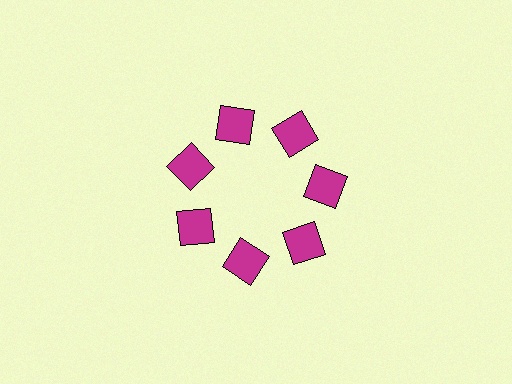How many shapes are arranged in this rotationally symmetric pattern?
There are 7 shapes, arranged in 7 groups of 1.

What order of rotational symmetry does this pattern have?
This pattern has 7-fold rotational symmetry.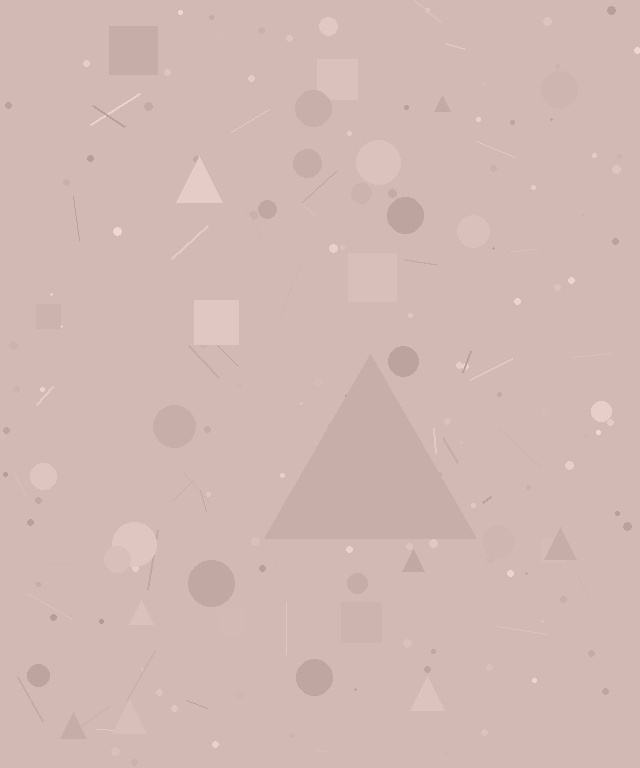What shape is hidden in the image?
A triangle is hidden in the image.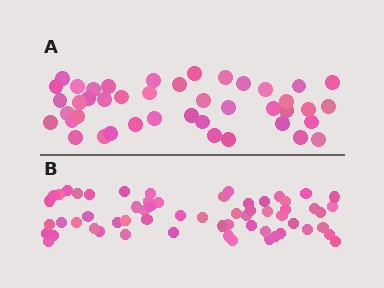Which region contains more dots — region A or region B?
Region B (the bottom region) has more dots.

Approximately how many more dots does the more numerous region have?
Region B has approximately 15 more dots than region A.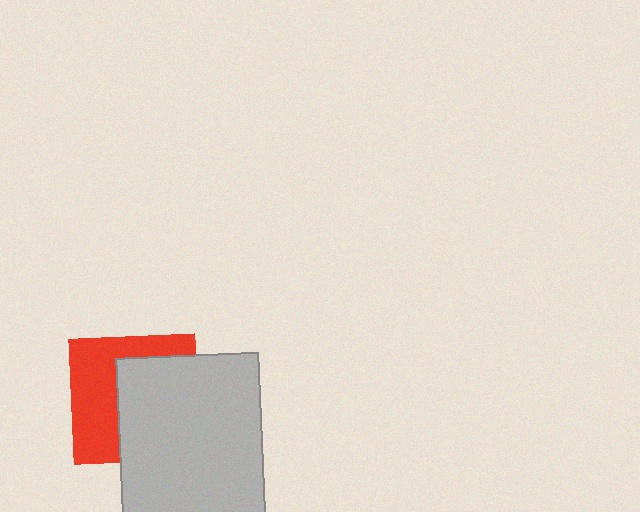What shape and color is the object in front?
The object in front is a light gray rectangle.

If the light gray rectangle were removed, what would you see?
You would see the complete red square.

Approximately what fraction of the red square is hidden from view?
Roughly 52% of the red square is hidden behind the light gray rectangle.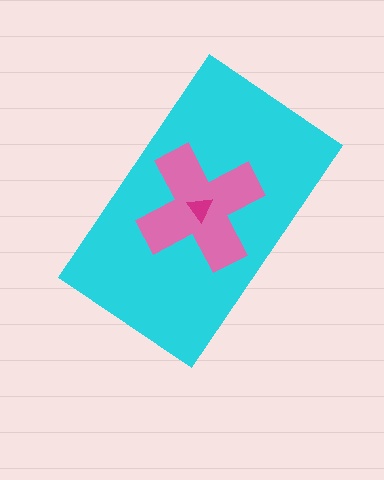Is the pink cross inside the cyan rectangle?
Yes.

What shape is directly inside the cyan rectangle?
The pink cross.